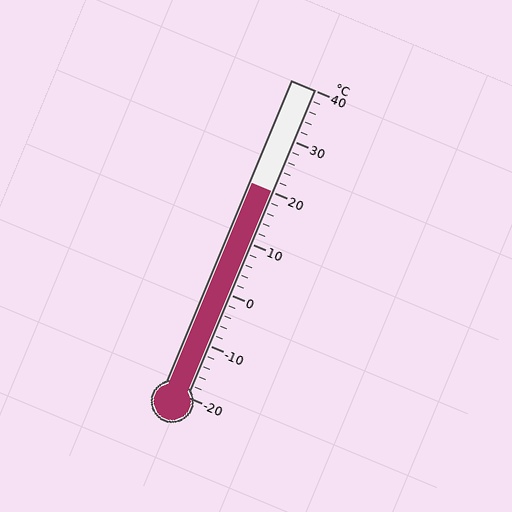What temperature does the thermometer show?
The thermometer shows approximately 20°C.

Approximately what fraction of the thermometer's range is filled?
The thermometer is filled to approximately 65% of its range.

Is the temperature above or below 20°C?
The temperature is at 20°C.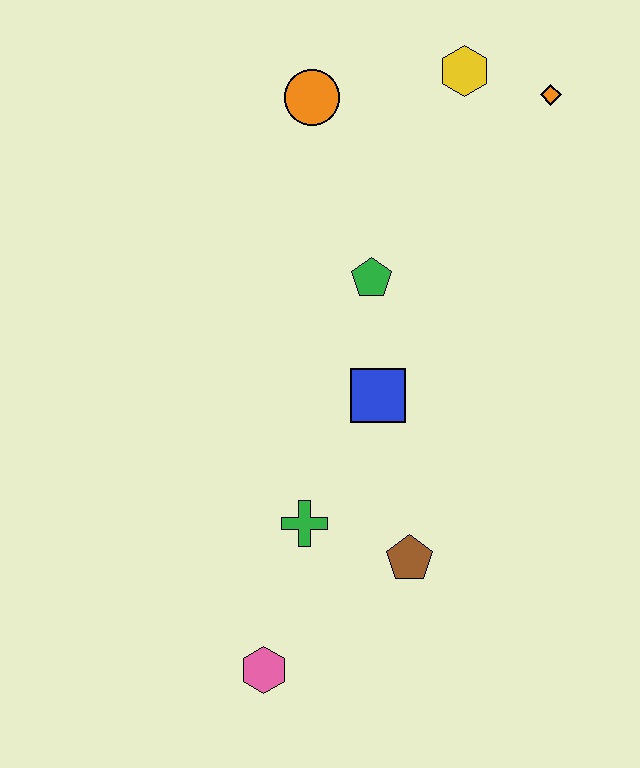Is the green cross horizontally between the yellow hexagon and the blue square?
No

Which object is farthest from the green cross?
The orange diamond is farthest from the green cross.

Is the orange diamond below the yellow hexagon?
Yes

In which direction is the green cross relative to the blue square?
The green cross is below the blue square.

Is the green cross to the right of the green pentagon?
No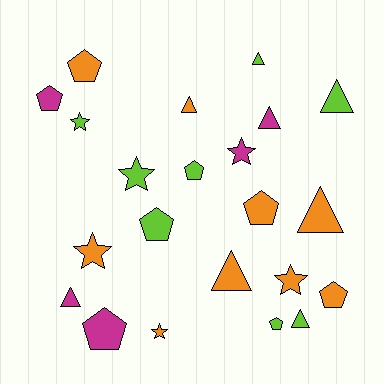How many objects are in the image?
There are 22 objects.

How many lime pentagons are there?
There are 3 lime pentagons.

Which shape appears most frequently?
Triangle, with 8 objects.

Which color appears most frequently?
Orange, with 9 objects.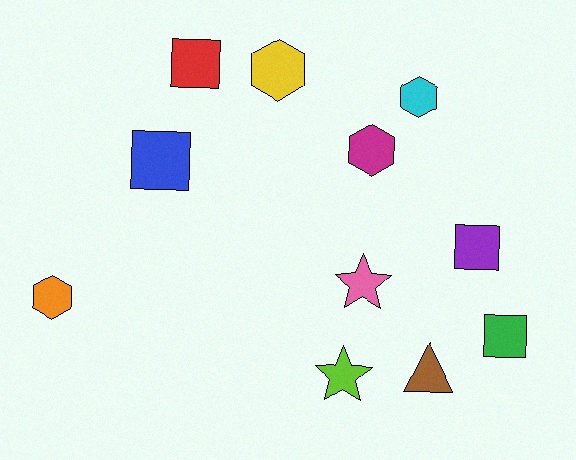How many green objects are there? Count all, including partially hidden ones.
There is 1 green object.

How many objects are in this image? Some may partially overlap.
There are 11 objects.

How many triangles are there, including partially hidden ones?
There is 1 triangle.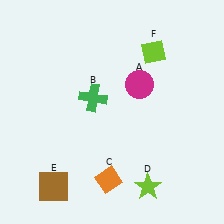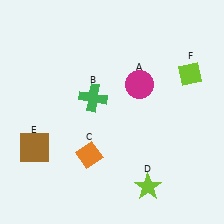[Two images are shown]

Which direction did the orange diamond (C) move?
The orange diamond (C) moved up.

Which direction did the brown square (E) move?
The brown square (E) moved up.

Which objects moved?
The objects that moved are: the orange diamond (C), the brown square (E), the lime diamond (F).